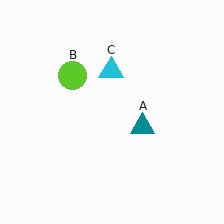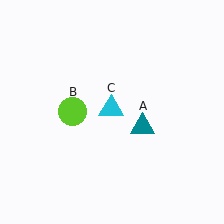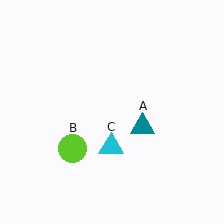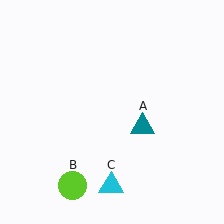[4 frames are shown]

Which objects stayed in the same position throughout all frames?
Teal triangle (object A) remained stationary.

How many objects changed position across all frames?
2 objects changed position: lime circle (object B), cyan triangle (object C).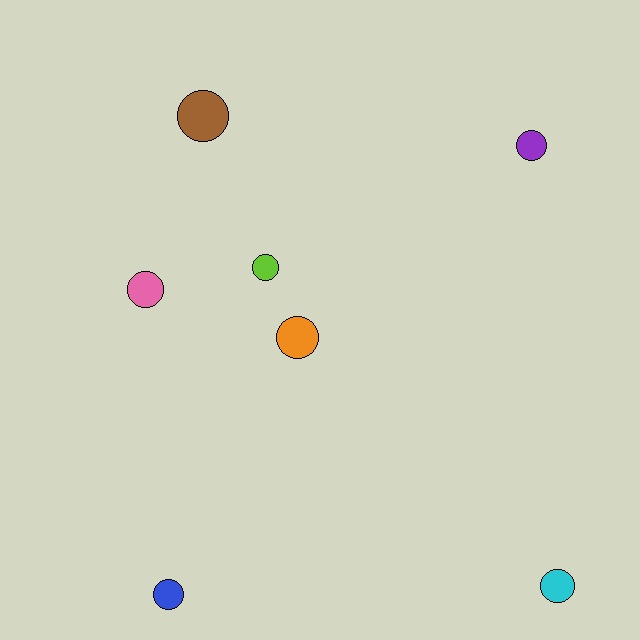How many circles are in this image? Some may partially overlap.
There are 7 circles.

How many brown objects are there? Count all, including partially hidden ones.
There is 1 brown object.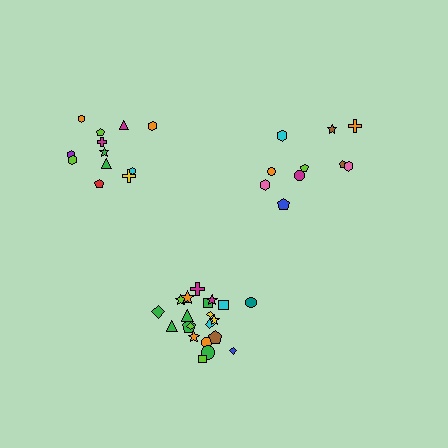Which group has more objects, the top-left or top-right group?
The top-left group.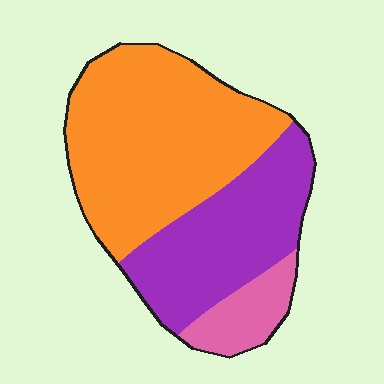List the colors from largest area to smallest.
From largest to smallest: orange, purple, pink.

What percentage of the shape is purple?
Purple takes up between a quarter and a half of the shape.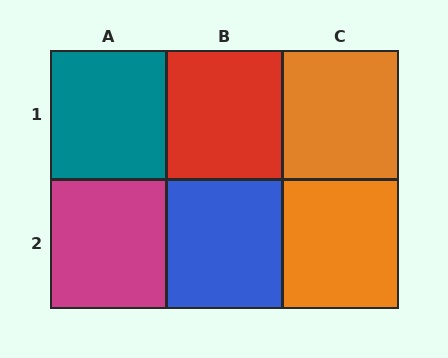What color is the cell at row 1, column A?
Teal.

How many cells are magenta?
1 cell is magenta.